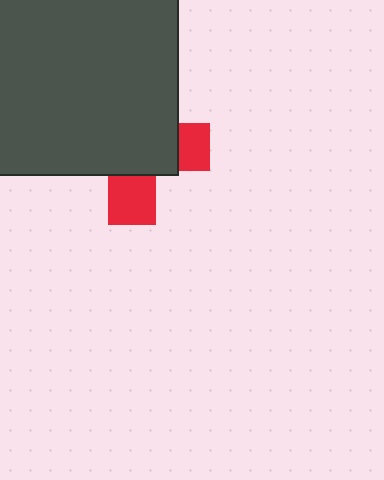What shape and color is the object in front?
The object in front is a dark gray rectangle.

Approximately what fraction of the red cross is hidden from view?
Roughly 70% of the red cross is hidden behind the dark gray rectangle.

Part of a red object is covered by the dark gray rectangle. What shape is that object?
It is a cross.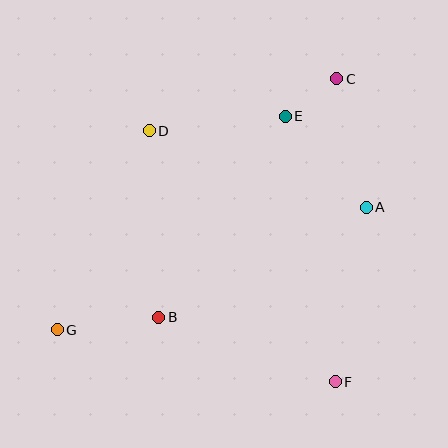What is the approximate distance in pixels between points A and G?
The distance between A and G is approximately 332 pixels.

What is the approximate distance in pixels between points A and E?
The distance between A and E is approximately 122 pixels.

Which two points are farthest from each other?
Points C and G are farthest from each other.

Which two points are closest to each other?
Points C and E are closest to each other.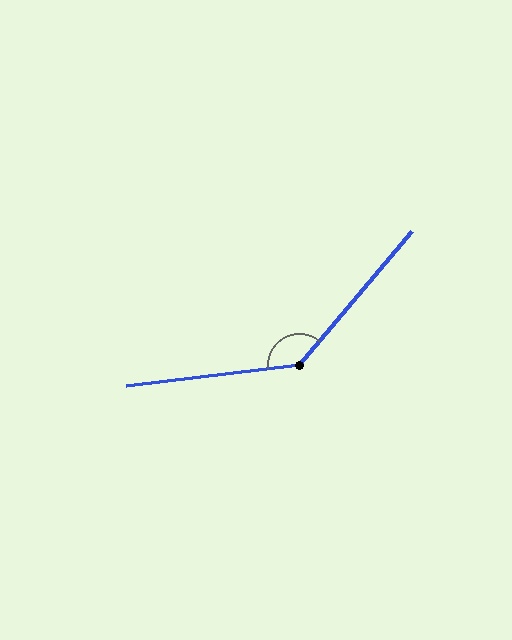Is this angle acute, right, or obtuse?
It is obtuse.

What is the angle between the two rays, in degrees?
Approximately 137 degrees.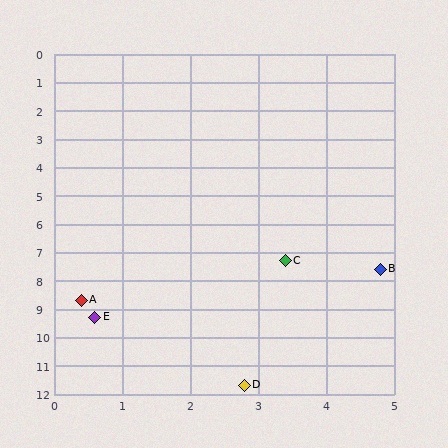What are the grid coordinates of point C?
Point C is at approximately (3.4, 7.3).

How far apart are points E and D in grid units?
Points E and D are about 3.3 grid units apart.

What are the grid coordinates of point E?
Point E is at approximately (0.6, 9.3).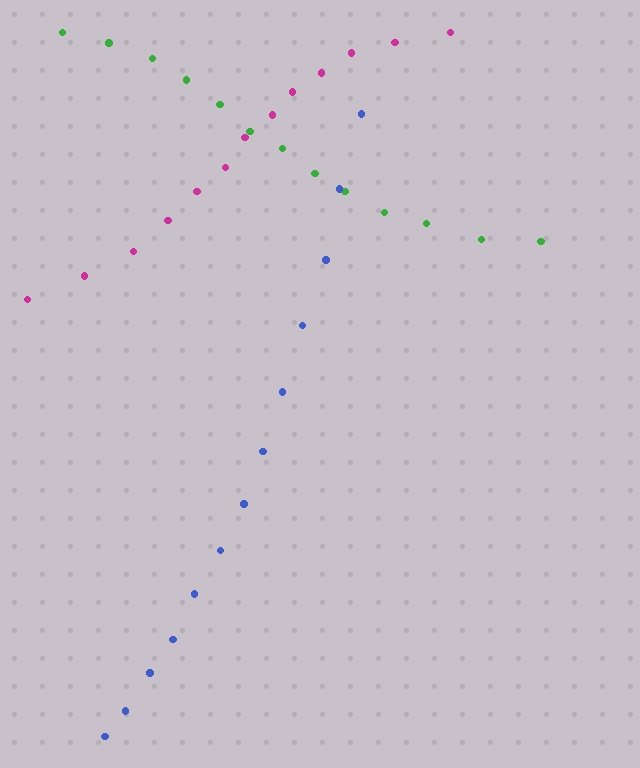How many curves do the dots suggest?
There are 3 distinct paths.